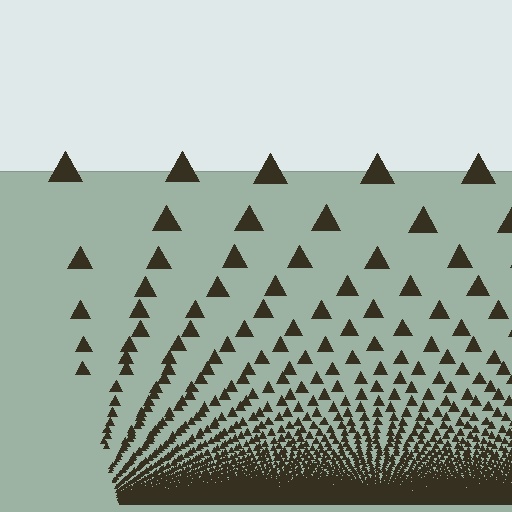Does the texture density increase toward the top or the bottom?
Density increases toward the bottom.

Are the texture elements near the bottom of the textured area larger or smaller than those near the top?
Smaller. The gradient is inverted — elements near the bottom are smaller and denser.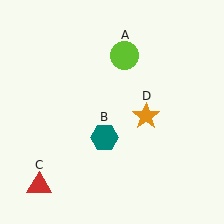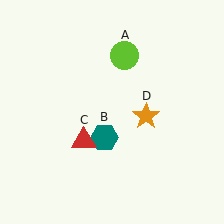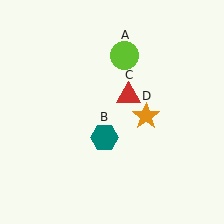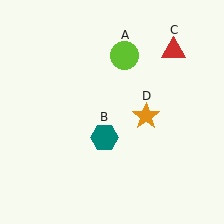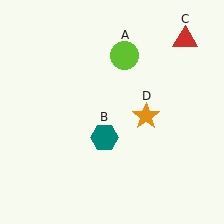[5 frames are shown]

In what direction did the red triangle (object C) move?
The red triangle (object C) moved up and to the right.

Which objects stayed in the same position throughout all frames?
Lime circle (object A) and teal hexagon (object B) and orange star (object D) remained stationary.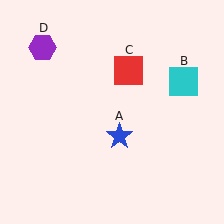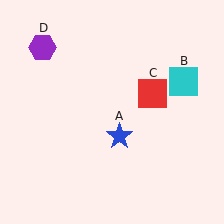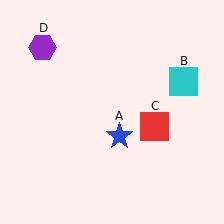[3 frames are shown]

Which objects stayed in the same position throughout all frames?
Blue star (object A) and cyan square (object B) and purple hexagon (object D) remained stationary.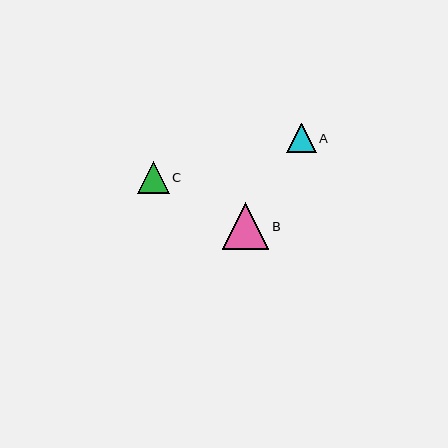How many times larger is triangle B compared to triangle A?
Triangle B is approximately 1.6 times the size of triangle A.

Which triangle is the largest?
Triangle B is the largest with a size of approximately 46 pixels.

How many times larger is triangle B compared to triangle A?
Triangle B is approximately 1.6 times the size of triangle A.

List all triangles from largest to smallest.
From largest to smallest: B, C, A.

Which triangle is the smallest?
Triangle A is the smallest with a size of approximately 29 pixels.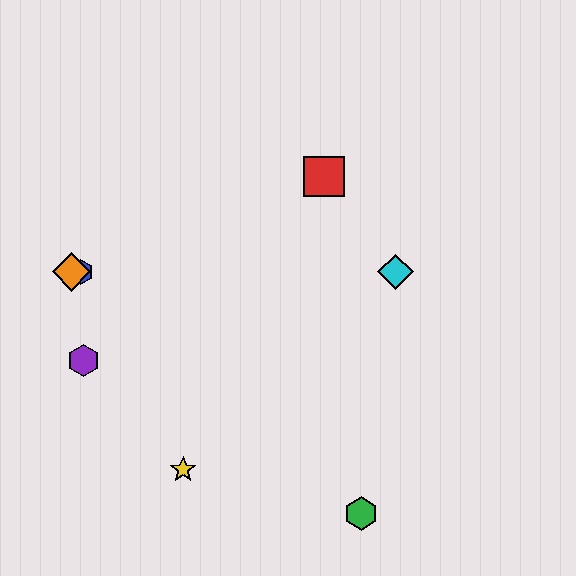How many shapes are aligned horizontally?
3 shapes (the blue hexagon, the orange diamond, the cyan diamond) are aligned horizontally.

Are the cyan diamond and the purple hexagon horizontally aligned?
No, the cyan diamond is at y≈272 and the purple hexagon is at y≈360.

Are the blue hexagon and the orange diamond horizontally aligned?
Yes, both are at y≈272.